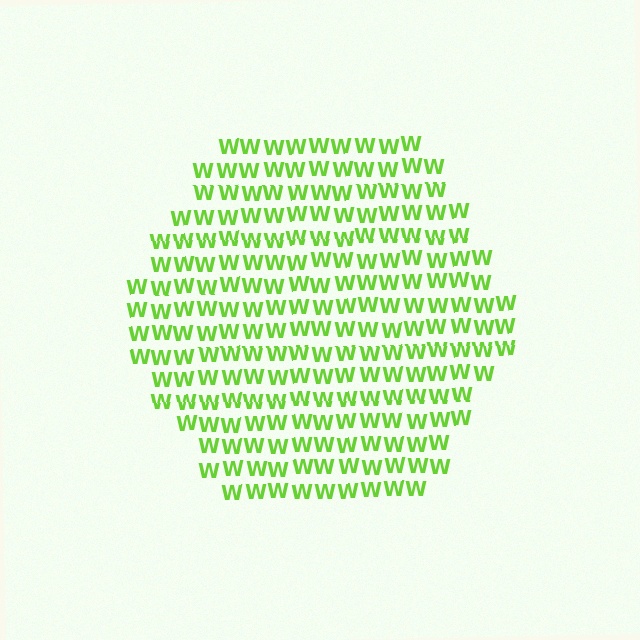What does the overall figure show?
The overall figure shows a hexagon.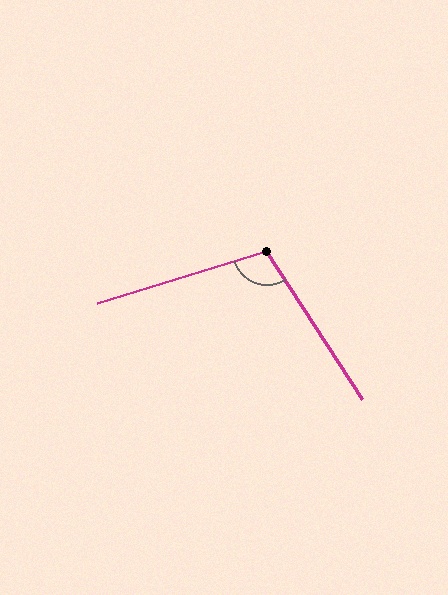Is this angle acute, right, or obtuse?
It is obtuse.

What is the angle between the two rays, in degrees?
Approximately 106 degrees.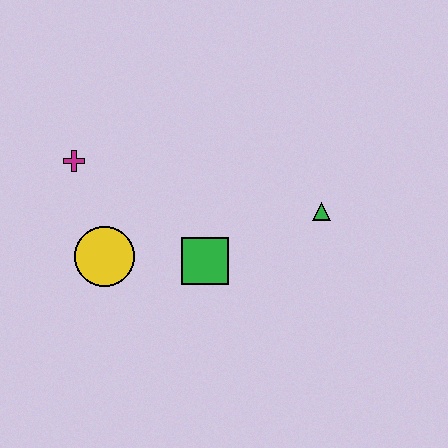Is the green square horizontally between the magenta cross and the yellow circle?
No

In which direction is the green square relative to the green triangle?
The green square is to the left of the green triangle.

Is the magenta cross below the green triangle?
No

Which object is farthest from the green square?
The magenta cross is farthest from the green square.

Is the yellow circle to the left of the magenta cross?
No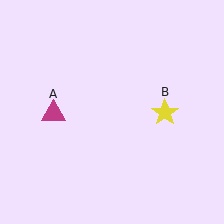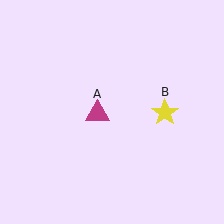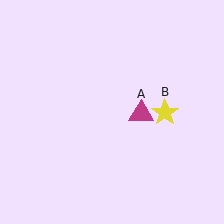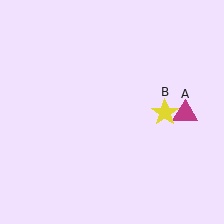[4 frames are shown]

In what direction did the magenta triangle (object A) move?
The magenta triangle (object A) moved right.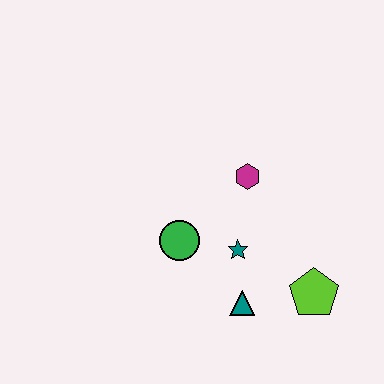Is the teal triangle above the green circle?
No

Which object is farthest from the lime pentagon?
The green circle is farthest from the lime pentagon.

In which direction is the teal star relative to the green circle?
The teal star is to the right of the green circle.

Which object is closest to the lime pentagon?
The teal triangle is closest to the lime pentagon.